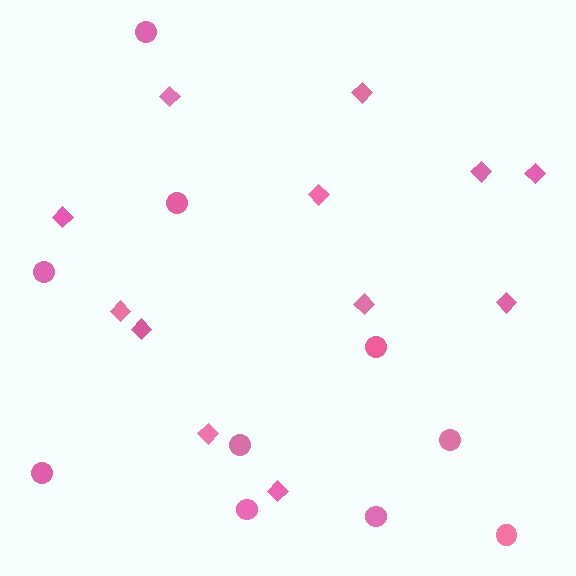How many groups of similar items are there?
There are 2 groups: one group of circles (10) and one group of diamonds (12).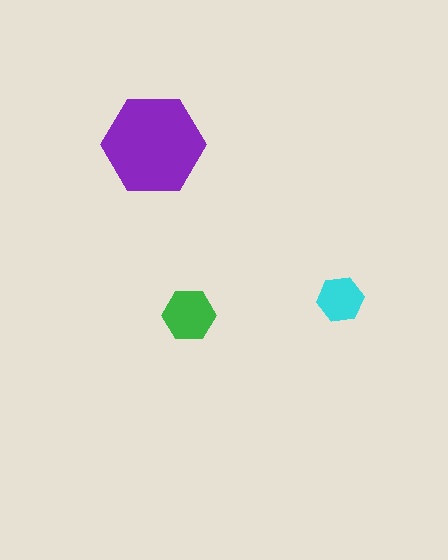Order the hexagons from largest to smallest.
the purple one, the green one, the cyan one.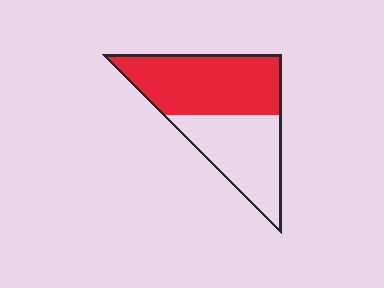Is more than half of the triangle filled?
Yes.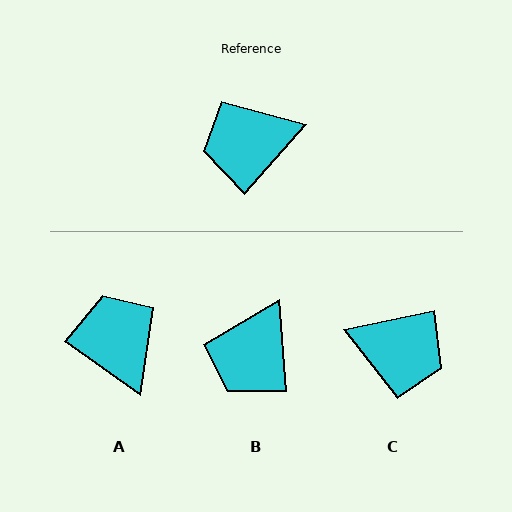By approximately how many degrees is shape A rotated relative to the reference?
Approximately 84 degrees clockwise.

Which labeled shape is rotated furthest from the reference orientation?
C, about 144 degrees away.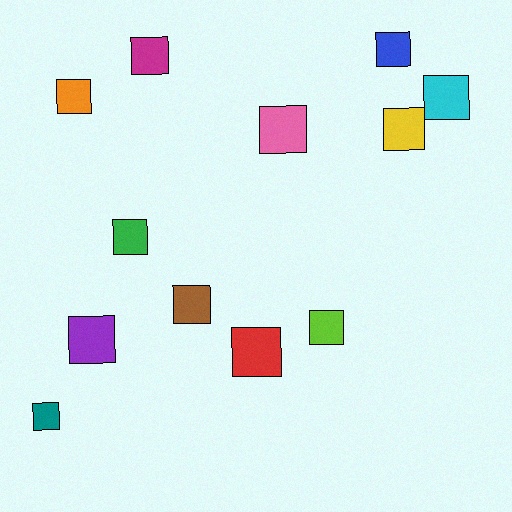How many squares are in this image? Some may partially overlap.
There are 12 squares.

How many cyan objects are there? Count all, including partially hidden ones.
There is 1 cyan object.